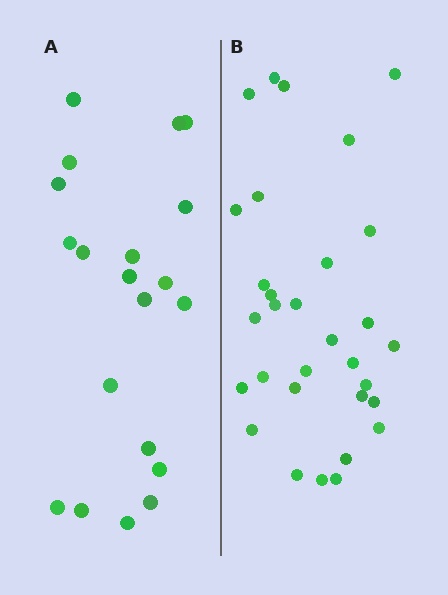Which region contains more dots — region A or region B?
Region B (the right region) has more dots.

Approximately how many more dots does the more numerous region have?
Region B has roughly 12 or so more dots than region A.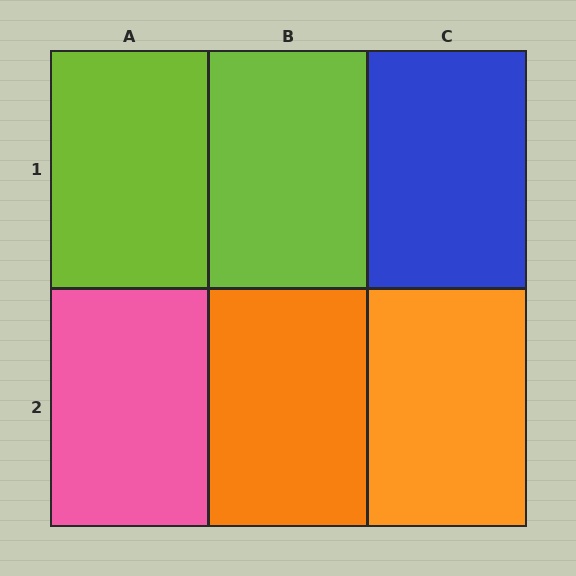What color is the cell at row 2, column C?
Orange.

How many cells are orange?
2 cells are orange.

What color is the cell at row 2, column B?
Orange.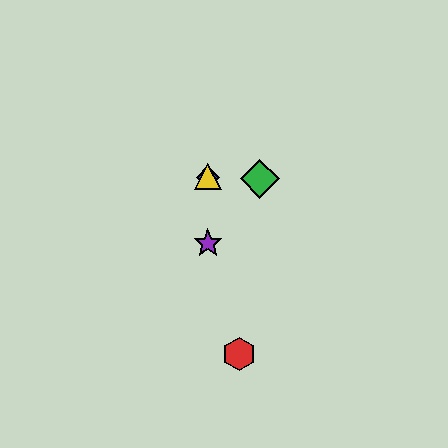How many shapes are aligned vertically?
3 shapes (the blue diamond, the yellow triangle, the purple star) are aligned vertically.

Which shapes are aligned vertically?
The blue diamond, the yellow triangle, the purple star are aligned vertically.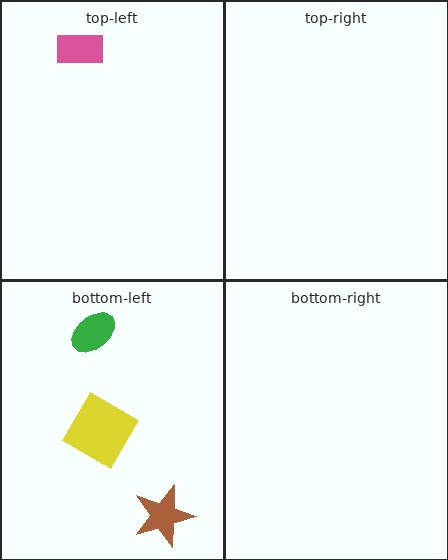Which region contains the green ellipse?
The bottom-left region.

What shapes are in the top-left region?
The pink rectangle.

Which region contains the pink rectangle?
The top-left region.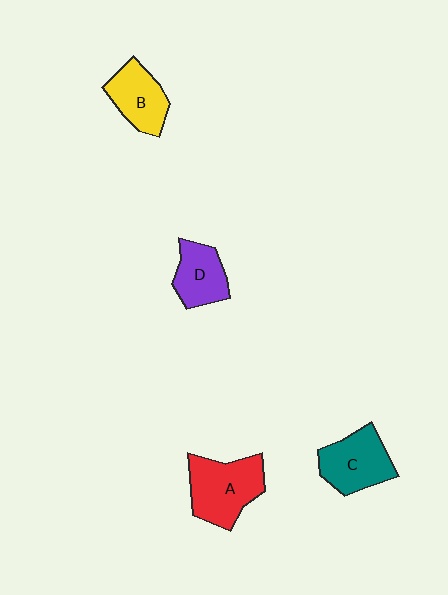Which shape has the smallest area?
Shape D (purple).